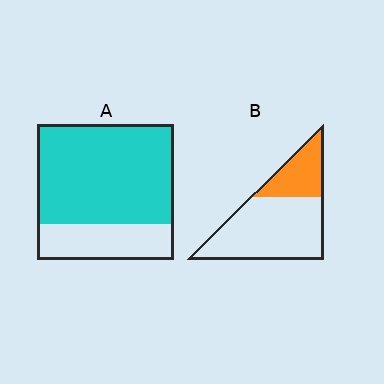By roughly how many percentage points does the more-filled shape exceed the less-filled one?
By roughly 45 percentage points (A over B).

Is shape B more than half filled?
No.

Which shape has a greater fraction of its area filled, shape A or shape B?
Shape A.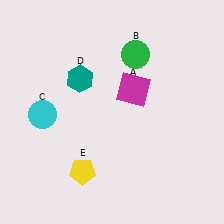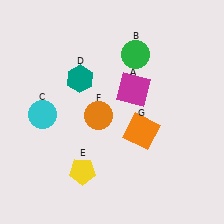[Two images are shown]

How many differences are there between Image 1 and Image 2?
There are 2 differences between the two images.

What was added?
An orange circle (F), an orange square (G) were added in Image 2.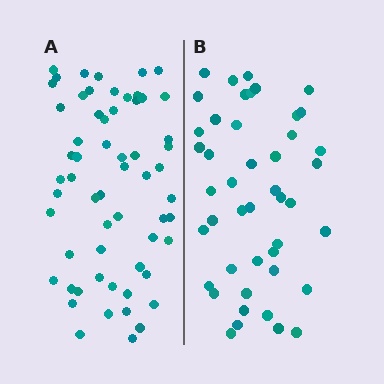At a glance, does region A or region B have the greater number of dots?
Region A (the left region) has more dots.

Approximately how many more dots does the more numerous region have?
Region A has approximately 15 more dots than region B.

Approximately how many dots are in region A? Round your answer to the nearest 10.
About 60 dots.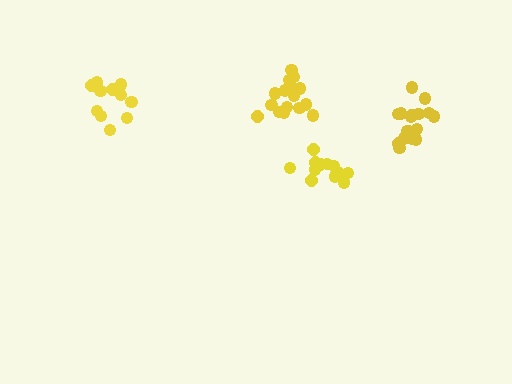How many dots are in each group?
Group 1: 17 dots, Group 2: 17 dots, Group 3: 12 dots, Group 4: 11 dots (57 total).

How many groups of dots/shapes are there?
There are 4 groups.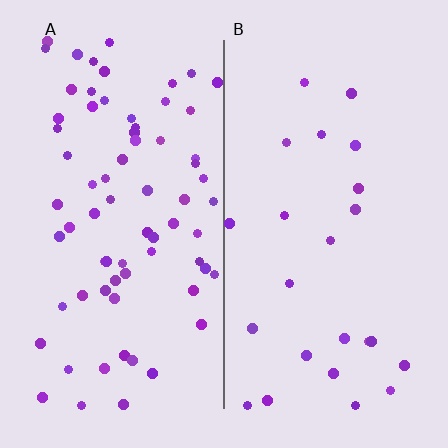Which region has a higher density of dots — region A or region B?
A (the left).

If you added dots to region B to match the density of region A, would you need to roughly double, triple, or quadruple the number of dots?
Approximately triple.